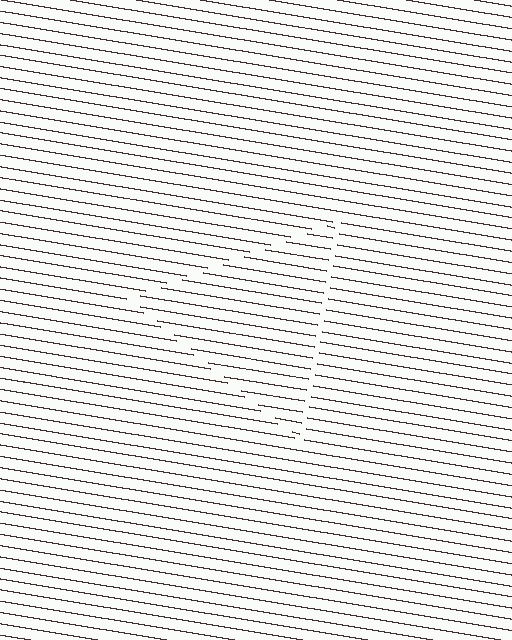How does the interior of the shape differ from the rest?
The interior of the shape contains the same grating, shifted by half a period — the contour is defined by the phase discontinuity where line-ends from the inner and outer gratings abut.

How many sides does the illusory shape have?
3 sides — the line-ends trace a triangle.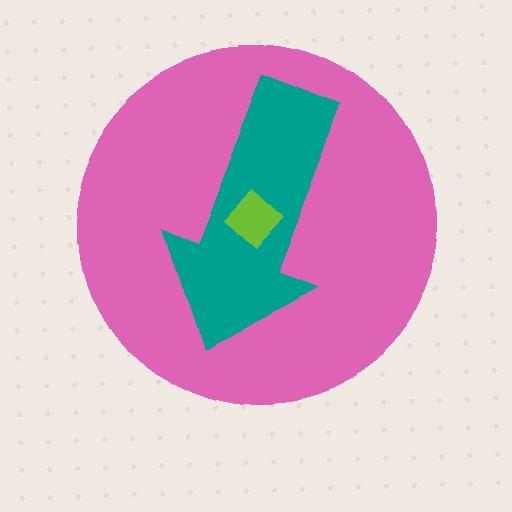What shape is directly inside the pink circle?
The teal arrow.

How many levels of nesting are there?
3.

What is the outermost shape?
The pink circle.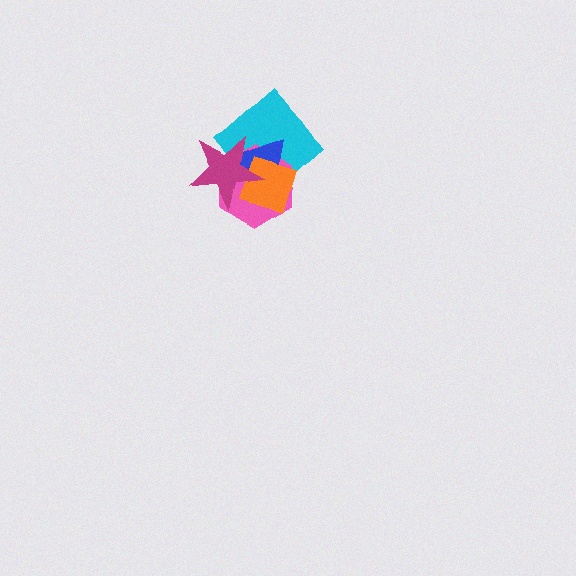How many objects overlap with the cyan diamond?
4 objects overlap with the cyan diamond.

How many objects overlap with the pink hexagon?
4 objects overlap with the pink hexagon.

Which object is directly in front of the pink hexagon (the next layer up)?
The blue triangle is directly in front of the pink hexagon.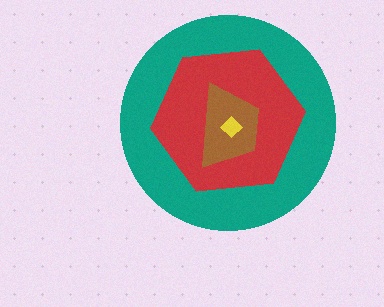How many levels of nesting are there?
4.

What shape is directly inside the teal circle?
The red hexagon.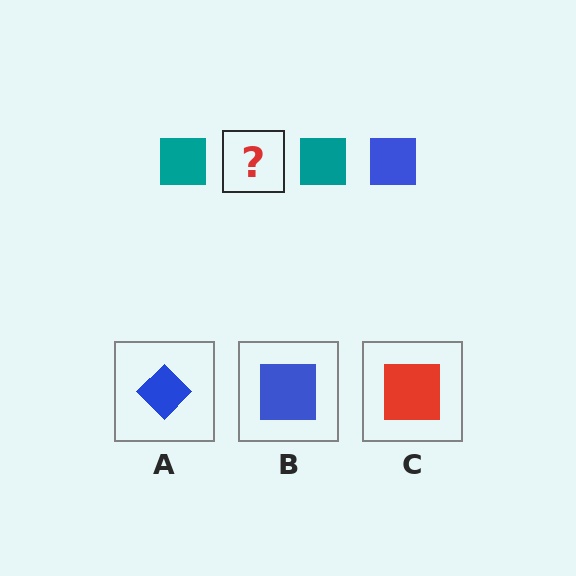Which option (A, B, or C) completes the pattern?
B.